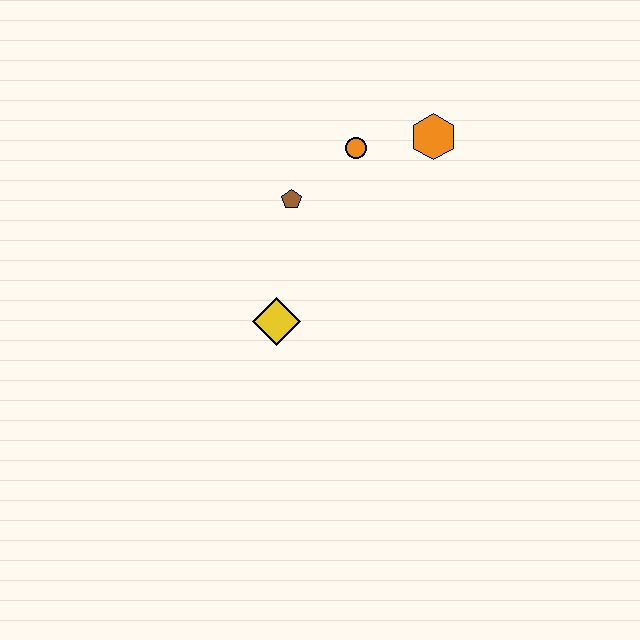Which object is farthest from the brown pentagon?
The orange hexagon is farthest from the brown pentagon.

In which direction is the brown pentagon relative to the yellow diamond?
The brown pentagon is above the yellow diamond.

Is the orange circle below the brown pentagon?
No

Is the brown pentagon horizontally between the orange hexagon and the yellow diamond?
Yes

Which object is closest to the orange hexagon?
The orange circle is closest to the orange hexagon.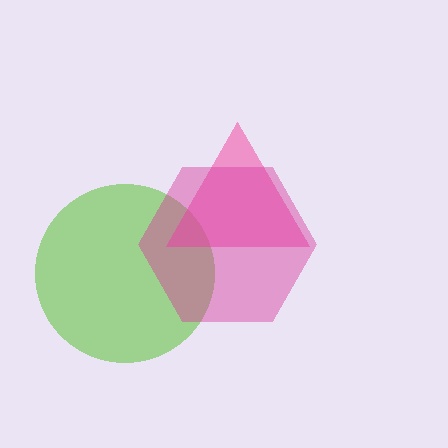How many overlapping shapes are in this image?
There are 3 overlapping shapes in the image.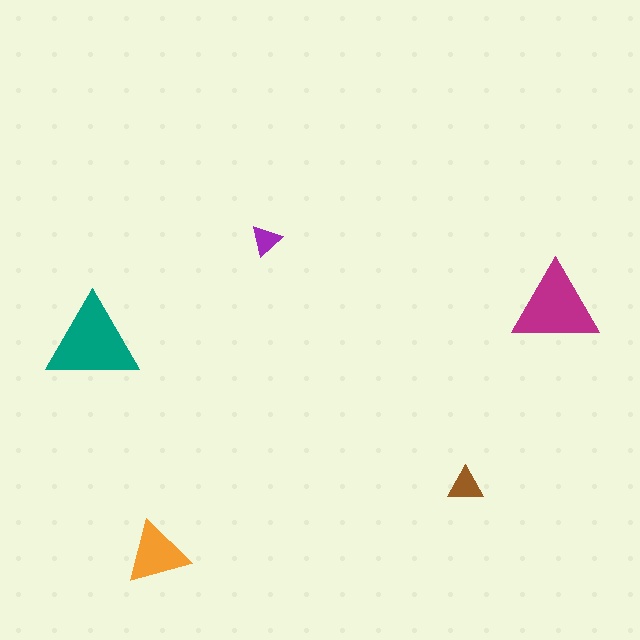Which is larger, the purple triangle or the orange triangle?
The orange one.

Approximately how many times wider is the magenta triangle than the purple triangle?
About 2.5 times wider.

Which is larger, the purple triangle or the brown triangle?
The brown one.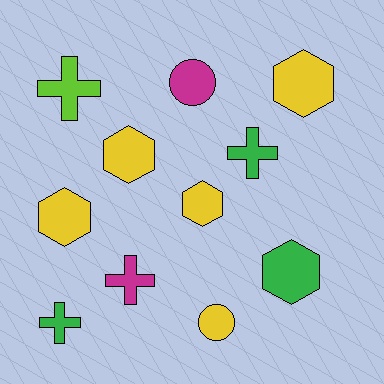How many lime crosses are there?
There is 1 lime cross.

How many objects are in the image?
There are 11 objects.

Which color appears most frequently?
Yellow, with 5 objects.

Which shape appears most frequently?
Hexagon, with 5 objects.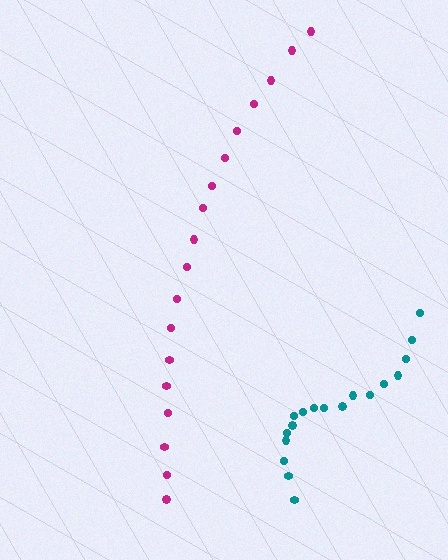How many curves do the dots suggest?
There are 2 distinct paths.